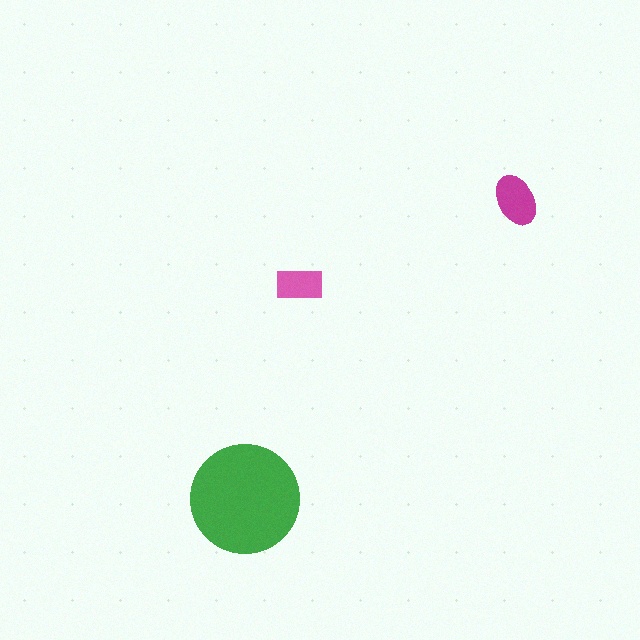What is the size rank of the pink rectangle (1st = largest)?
3rd.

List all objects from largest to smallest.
The green circle, the magenta ellipse, the pink rectangle.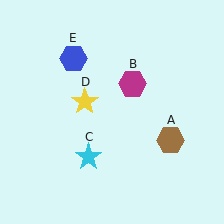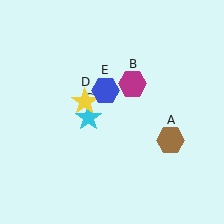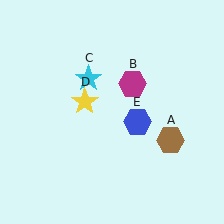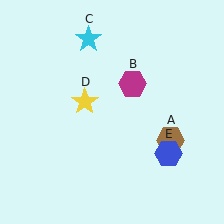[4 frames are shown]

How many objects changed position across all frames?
2 objects changed position: cyan star (object C), blue hexagon (object E).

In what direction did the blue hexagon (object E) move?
The blue hexagon (object E) moved down and to the right.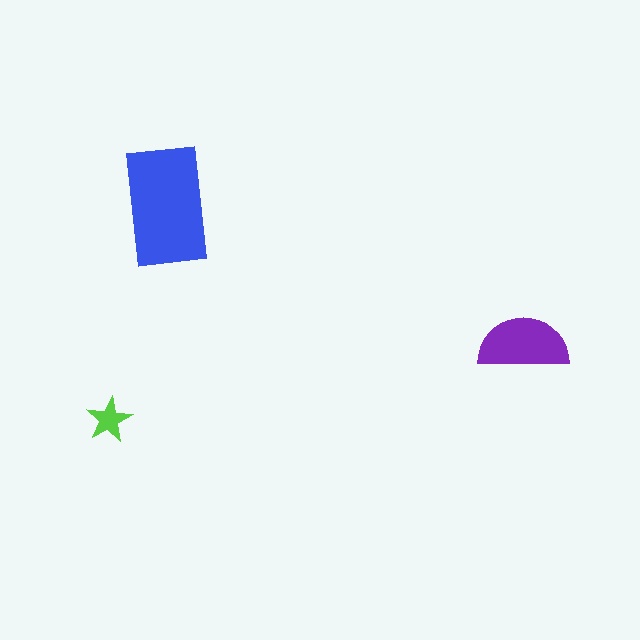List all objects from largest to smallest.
The blue rectangle, the purple semicircle, the lime star.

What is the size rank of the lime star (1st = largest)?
3rd.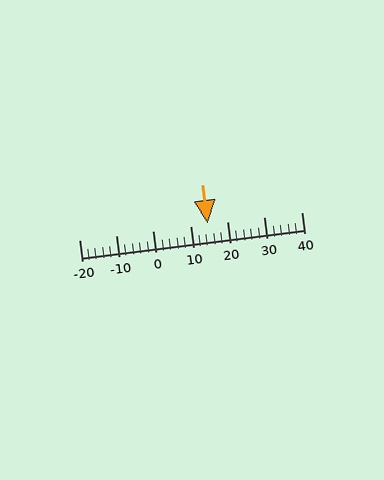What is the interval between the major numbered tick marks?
The major tick marks are spaced 10 units apart.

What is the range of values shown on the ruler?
The ruler shows values from -20 to 40.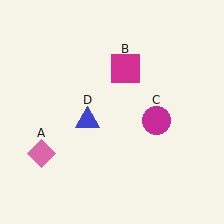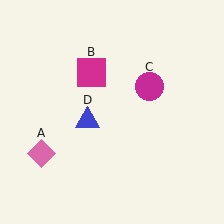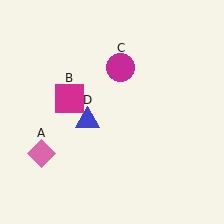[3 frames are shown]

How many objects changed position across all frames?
2 objects changed position: magenta square (object B), magenta circle (object C).